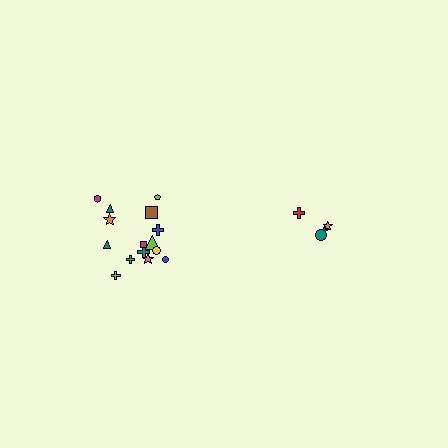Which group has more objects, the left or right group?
The left group.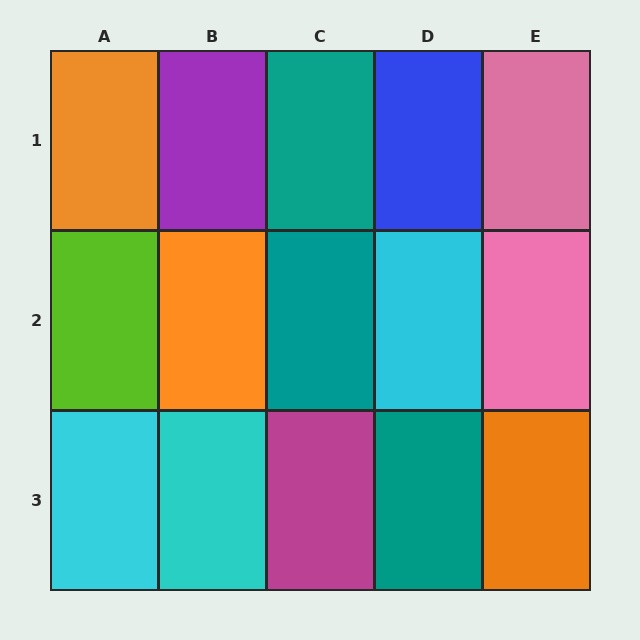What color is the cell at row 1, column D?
Blue.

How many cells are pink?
2 cells are pink.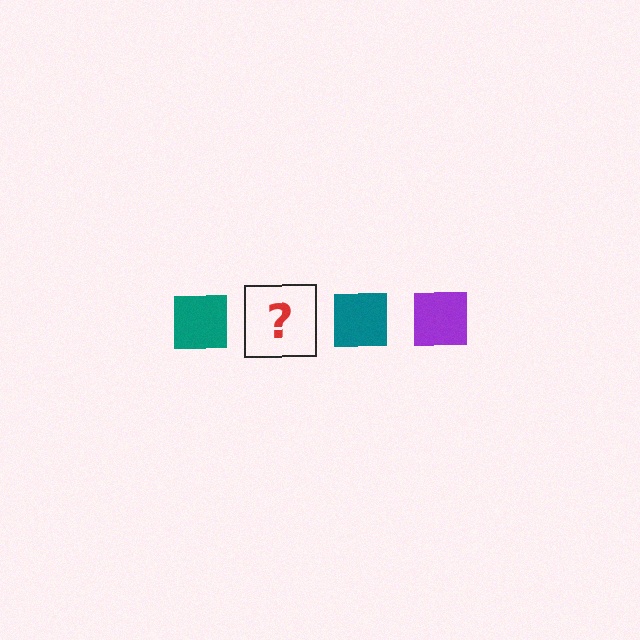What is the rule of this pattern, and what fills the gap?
The rule is that the pattern cycles through teal, purple squares. The gap should be filled with a purple square.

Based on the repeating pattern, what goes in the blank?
The blank should be a purple square.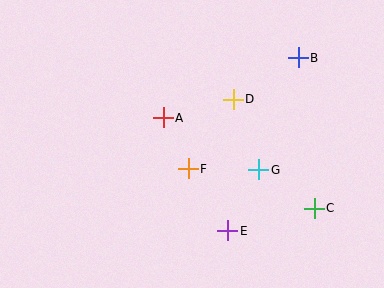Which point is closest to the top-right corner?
Point B is closest to the top-right corner.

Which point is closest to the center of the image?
Point F at (188, 169) is closest to the center.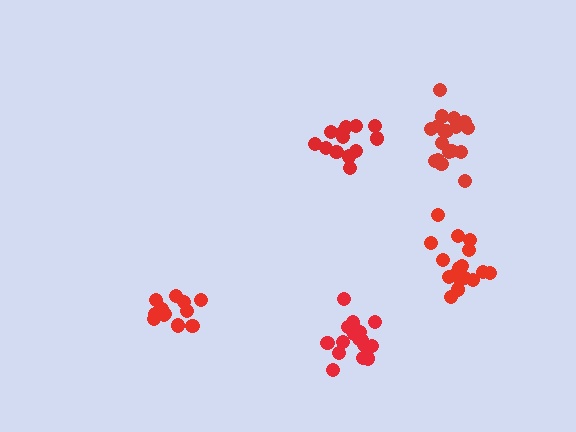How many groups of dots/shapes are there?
There are 5 groups.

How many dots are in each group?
Group 1: 17 dots, Group 2: 18 dots, Group 3: 13 dots, Group 4: 17 dots, Group 5: 13 dots (78 total).